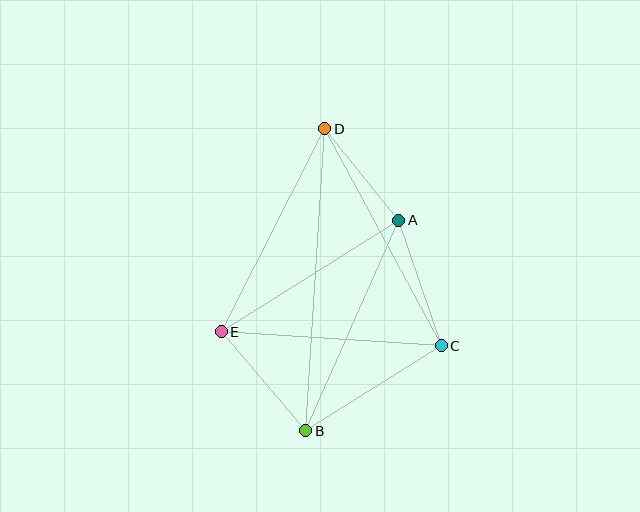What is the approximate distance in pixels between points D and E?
The distance between D and E is approximately 228 pixels.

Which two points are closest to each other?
Points A and D are closest to each other.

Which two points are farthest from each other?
Points B and D are farthest from each other.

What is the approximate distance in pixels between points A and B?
The distance between A and B is approximately 230 pixels.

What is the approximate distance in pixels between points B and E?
The distance between B and E is approximately 130 pixels.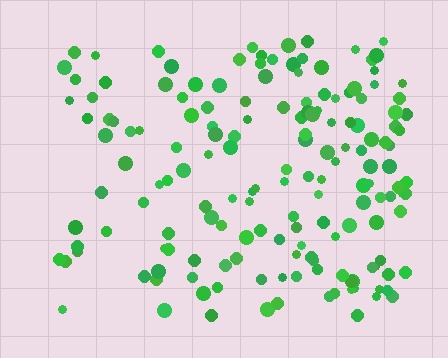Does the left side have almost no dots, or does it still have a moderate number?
Still a moderate number, just noticeably fewer than the right.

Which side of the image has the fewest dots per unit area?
The left.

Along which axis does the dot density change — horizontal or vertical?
Horizontal.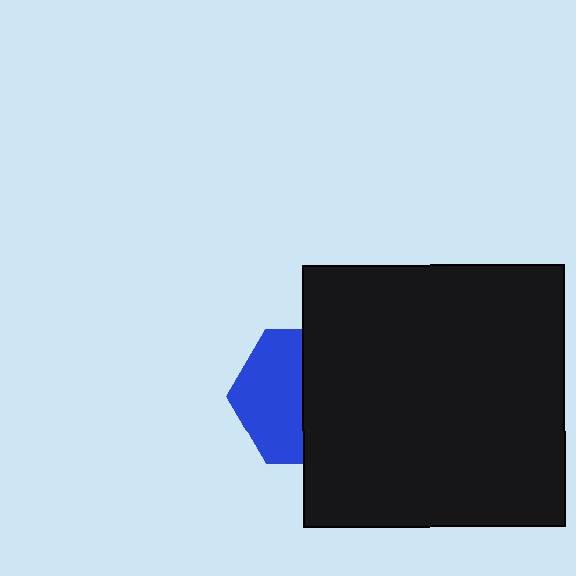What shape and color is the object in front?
The object in front is a black square.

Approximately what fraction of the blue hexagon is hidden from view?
Roughly 52% of the blue hexagon is hidden behind the black square.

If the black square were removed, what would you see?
You would see the complete blue hexagon.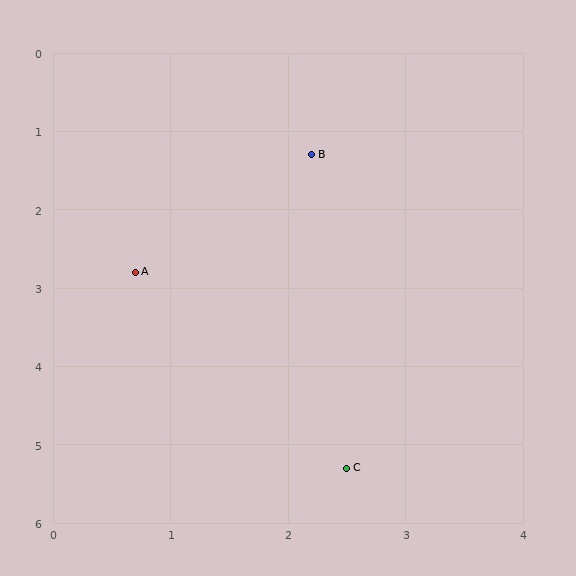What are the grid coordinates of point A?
Point A is at approximately (0.7, 2.8).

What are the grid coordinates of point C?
Point C is at approximately (2.5, 5.3).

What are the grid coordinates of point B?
Point B is at approximately (2.2, 1.3).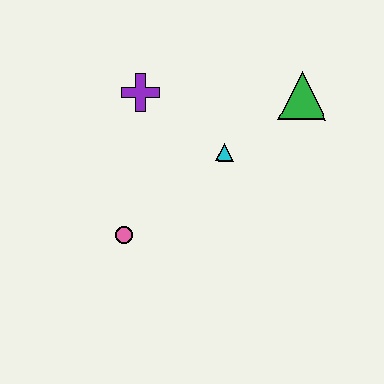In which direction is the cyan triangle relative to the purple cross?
The cyan triangle is to the right of the purple cross.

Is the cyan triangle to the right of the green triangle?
No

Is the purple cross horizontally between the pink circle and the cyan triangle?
Yes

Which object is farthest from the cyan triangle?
The pink circle is farthest from the cyan triangle.